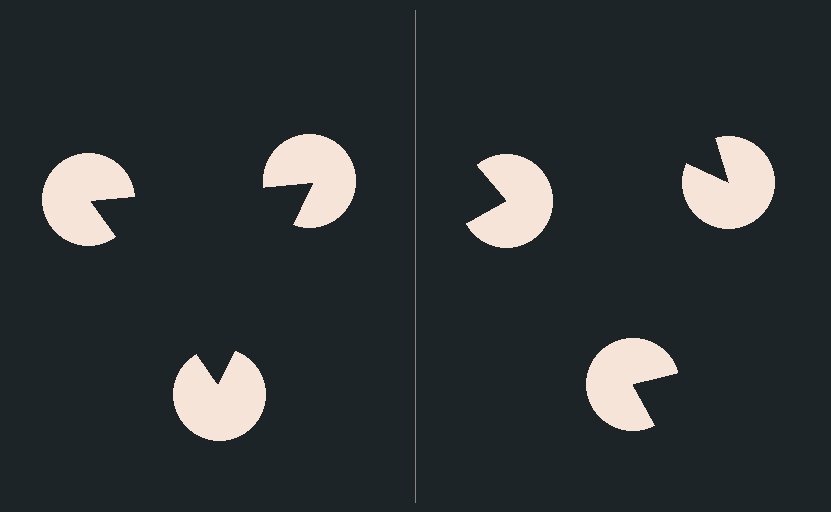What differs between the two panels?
The pac-man discs are positioned identically on both sides; only the wedge orientations differ. On the left they align to a triangle; on the right they are misaligned.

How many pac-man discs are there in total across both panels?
6 — 3 on each side.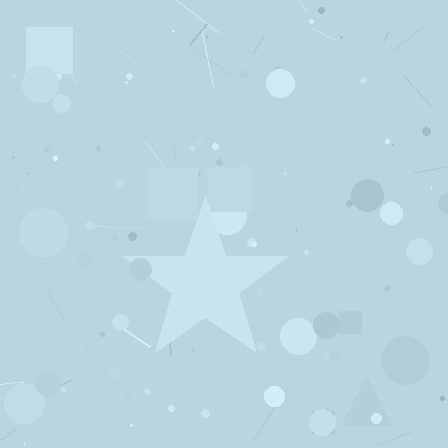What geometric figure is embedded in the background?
A star is embedded in the background.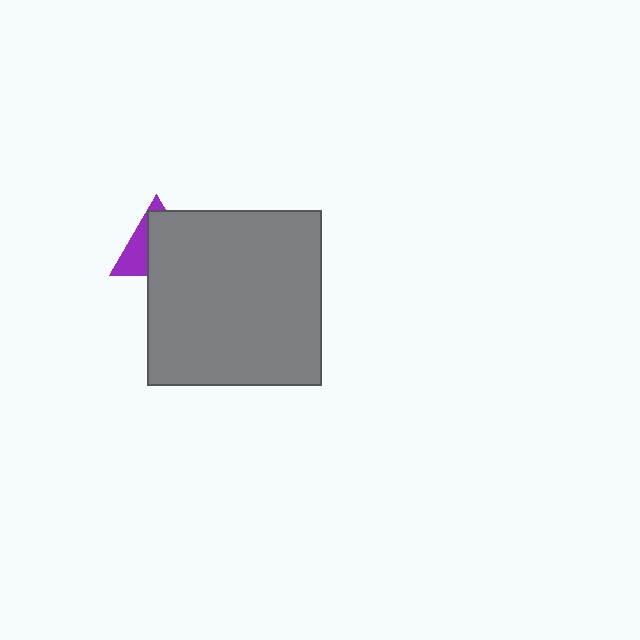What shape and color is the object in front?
The object in front is a gray square.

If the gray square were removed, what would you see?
You would see the complete purple triangle.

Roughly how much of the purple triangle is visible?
A small part of it is visible (roughly 37%).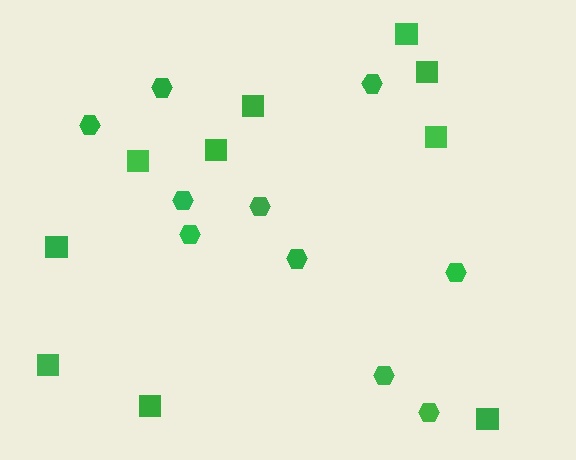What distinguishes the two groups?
There are 2 groups: one group of squares (10) and one group of hexagons (10).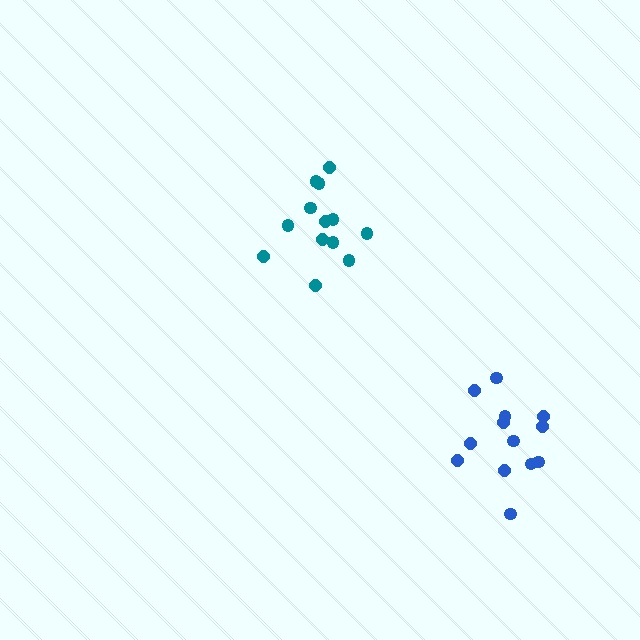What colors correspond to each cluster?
The clusters are colored: teal, blue.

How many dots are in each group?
Group 1: 13 dots, Group 2: 13 dots (26 total).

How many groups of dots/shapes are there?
There are 2 groups.